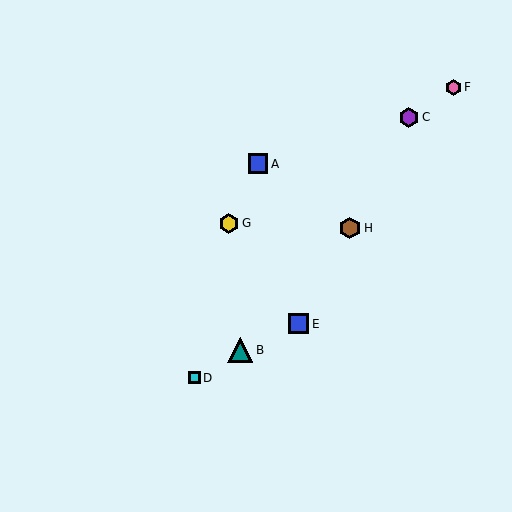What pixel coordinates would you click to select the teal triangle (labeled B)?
Click at (240, 350) to select the teal triangle B.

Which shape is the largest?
The teal triangle (labeled B) is the largest.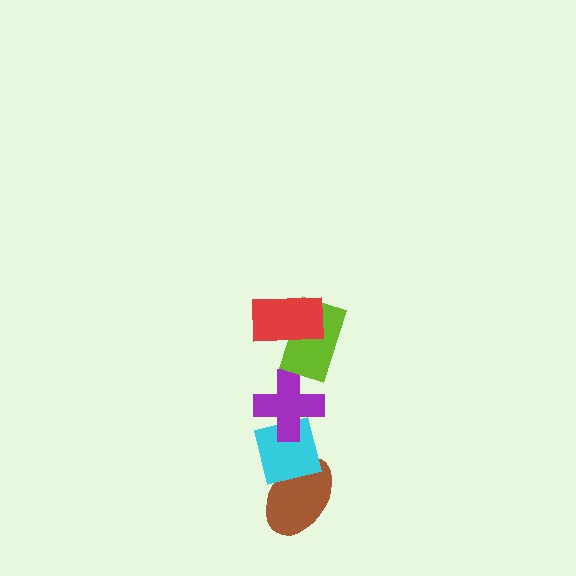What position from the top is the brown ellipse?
The brown ellipse is 5th from the top.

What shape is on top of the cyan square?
The purple cross is on top of the cyan square.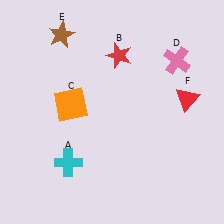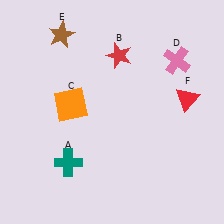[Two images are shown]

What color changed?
The cross (A) changed from cyan in Image 1 to teal in Image 2.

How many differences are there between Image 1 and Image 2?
There is 1 difference between the two images.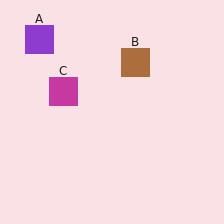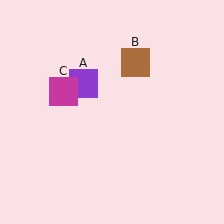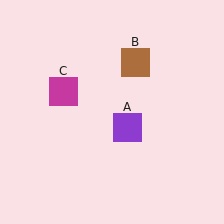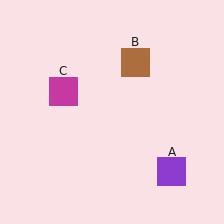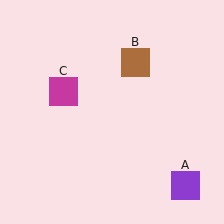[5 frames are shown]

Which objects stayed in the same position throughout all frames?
Brown square (object B) and magenta square (object C) remained stationary.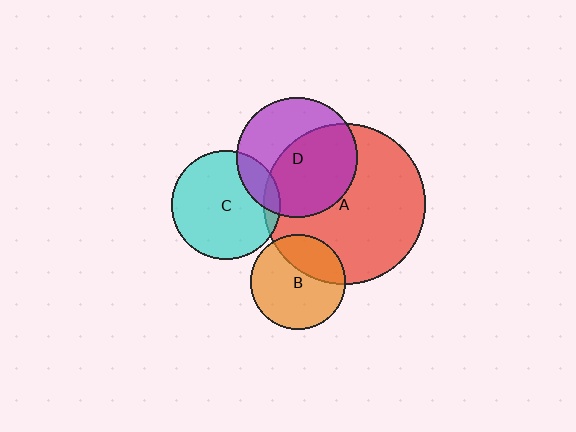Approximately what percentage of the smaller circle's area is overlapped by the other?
Approximately 10%.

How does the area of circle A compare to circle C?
Approximately 2.2 times.